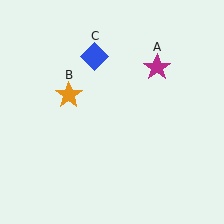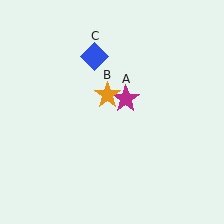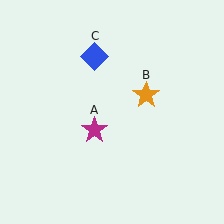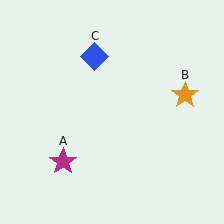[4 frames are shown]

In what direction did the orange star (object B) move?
The orange star (object B) moved right.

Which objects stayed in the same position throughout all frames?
Blue diamond (object C) remained stationary.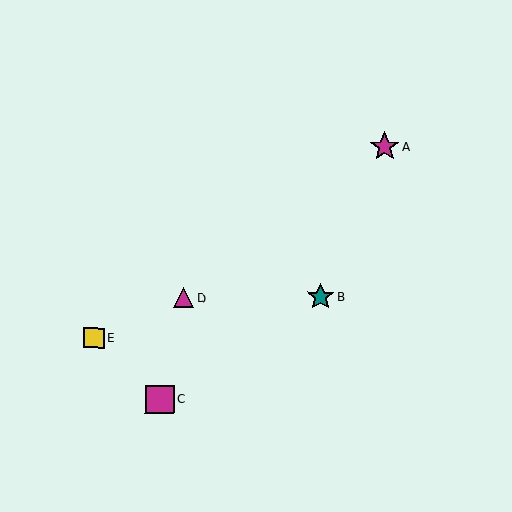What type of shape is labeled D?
Shape D is a magenta triangle.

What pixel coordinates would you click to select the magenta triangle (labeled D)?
Click at (183, 298) to select the magenta triangle D.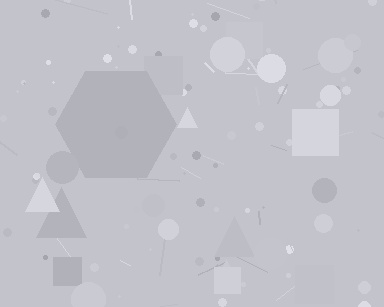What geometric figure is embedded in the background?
A hexagon is embedded in the background.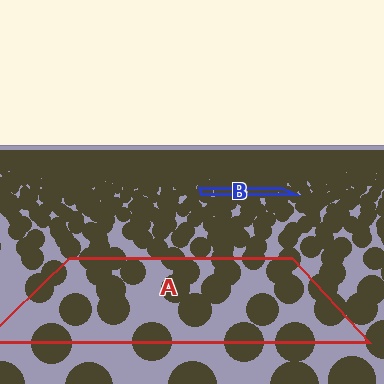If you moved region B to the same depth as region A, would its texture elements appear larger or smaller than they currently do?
They would appear larger. At a closer depth, the same texture elements are projected at a bigger on-screen size.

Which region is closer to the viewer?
Region A is closer. The texture elements there are larger and more spread out.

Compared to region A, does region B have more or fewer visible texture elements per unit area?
Region B has more texture elements per unit area — they are packed more densely because it is farther away.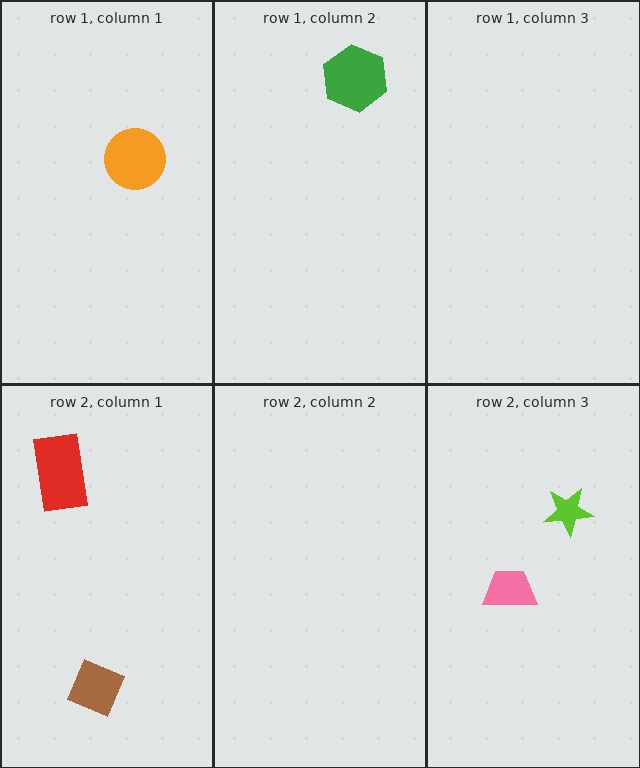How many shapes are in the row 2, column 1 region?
2.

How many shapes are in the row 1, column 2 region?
1.